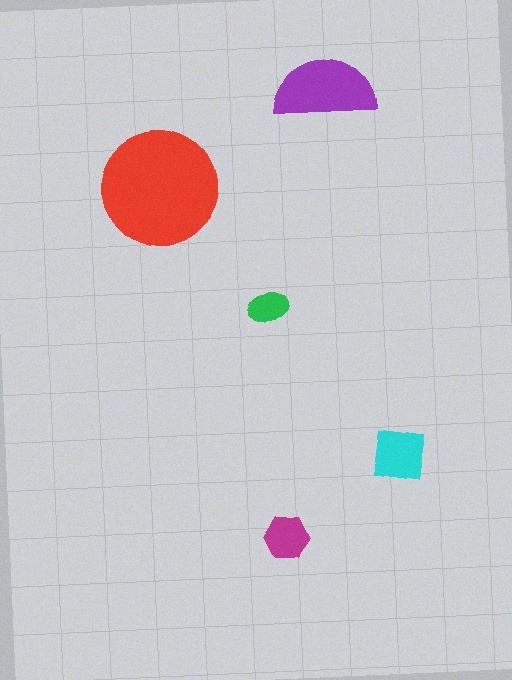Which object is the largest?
The red circle.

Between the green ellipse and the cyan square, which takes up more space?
The cyan square.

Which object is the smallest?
The green ellipse.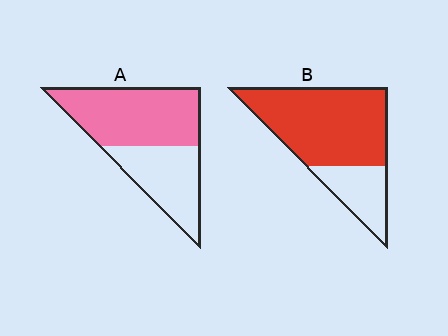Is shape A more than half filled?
Yes.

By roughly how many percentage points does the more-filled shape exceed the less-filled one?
By roughly 15 percentage points (B over A).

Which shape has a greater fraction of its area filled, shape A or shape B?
Shape B.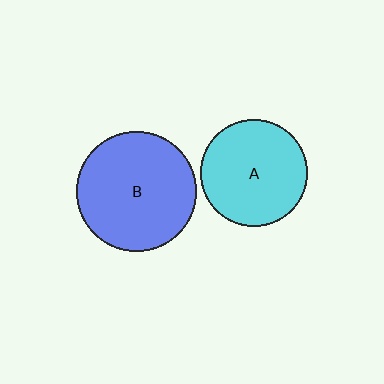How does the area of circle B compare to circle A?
Approximately 1.3 times.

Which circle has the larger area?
Circle B (blue).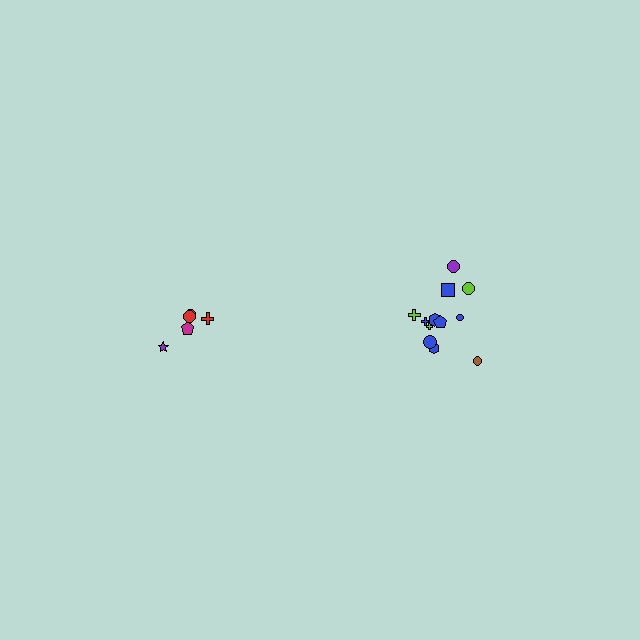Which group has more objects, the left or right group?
The right group.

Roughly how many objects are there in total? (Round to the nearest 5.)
Roughly 15 objects in total.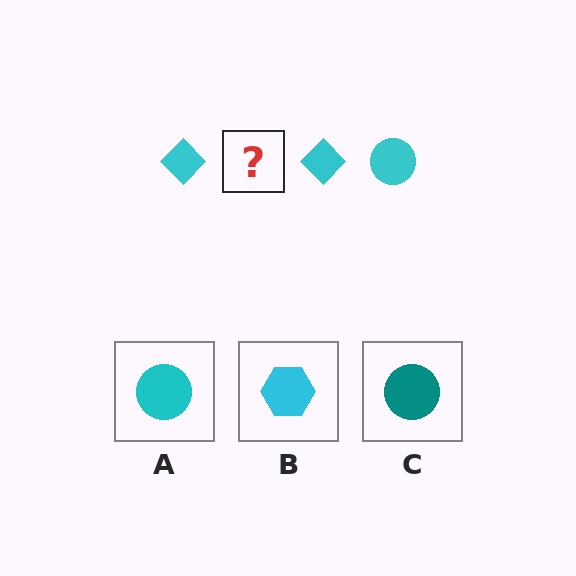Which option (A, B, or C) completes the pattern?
A.